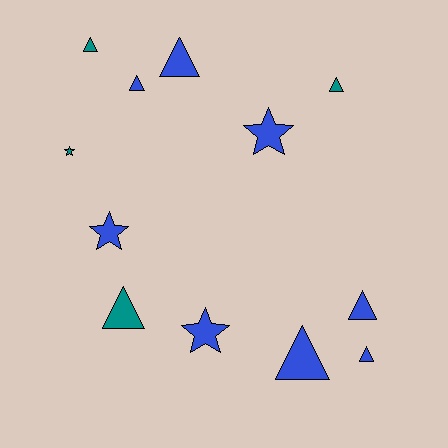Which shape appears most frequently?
Triangle, with 8 objects.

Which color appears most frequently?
Blue, with 8 objects.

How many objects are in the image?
There are 12 objects.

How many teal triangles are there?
There are 3 teal triangles.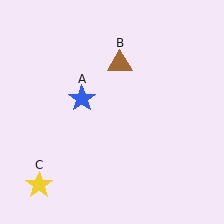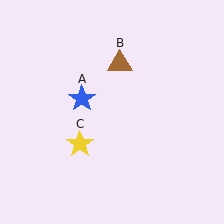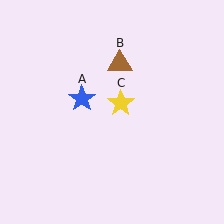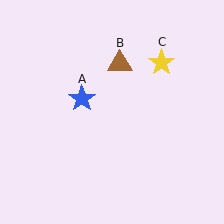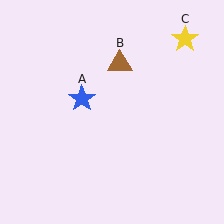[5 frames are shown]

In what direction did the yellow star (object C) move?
The yellow star (object C) moved up and to the right.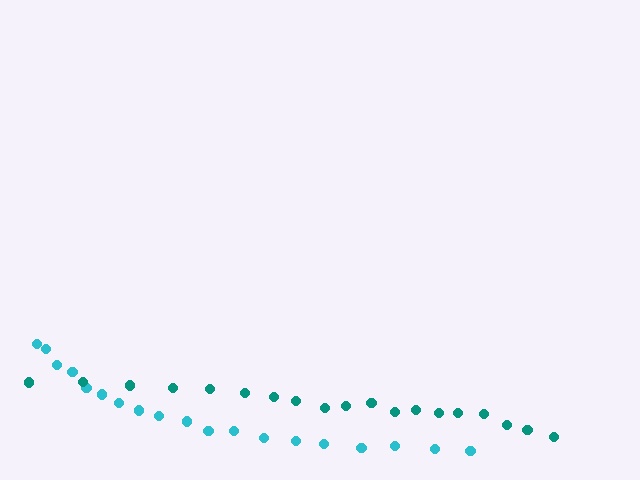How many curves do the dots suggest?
There are 2 distinct paths.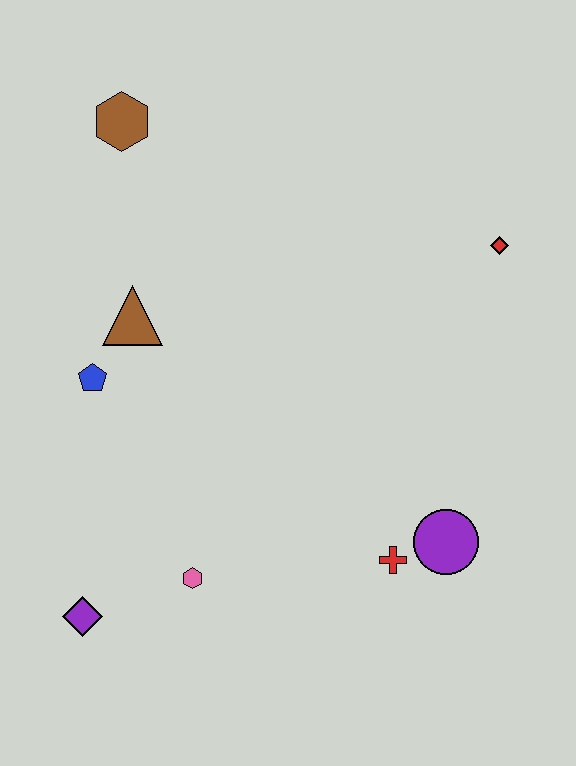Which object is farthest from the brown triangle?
The purple circle is farthest from the brown triangle.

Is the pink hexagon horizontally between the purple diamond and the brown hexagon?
No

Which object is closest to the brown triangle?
The blue pentagon is closest to the brown triangle.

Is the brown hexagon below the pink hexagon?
No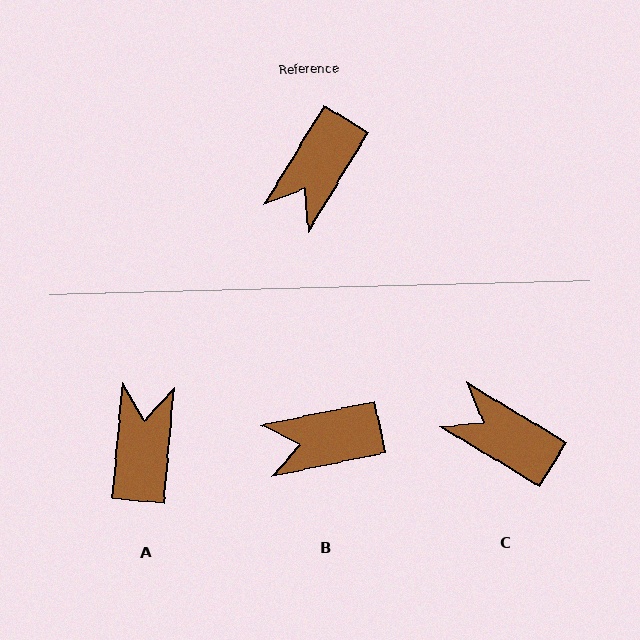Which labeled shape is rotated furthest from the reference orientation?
A, about 154 degrees away.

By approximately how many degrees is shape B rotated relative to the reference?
Approximately 47 degrees clockwise.